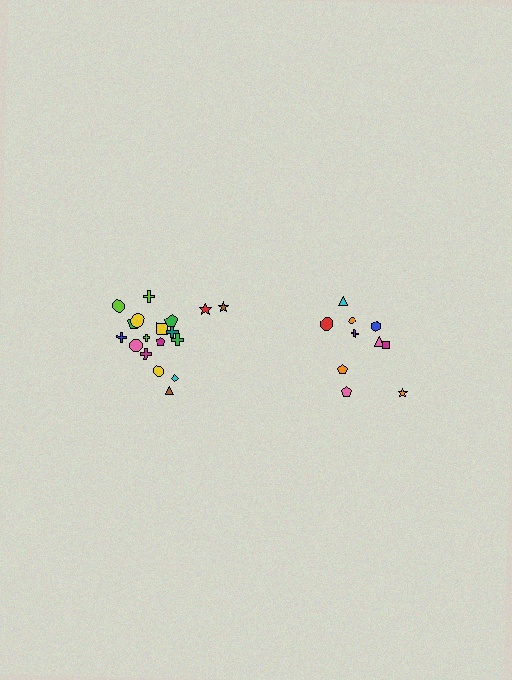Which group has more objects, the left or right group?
The left group.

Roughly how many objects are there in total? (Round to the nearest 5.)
Roughly 30 objects in total.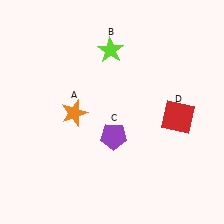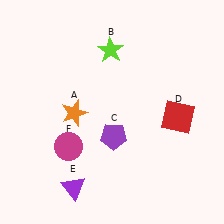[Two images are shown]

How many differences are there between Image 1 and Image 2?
There are 2 differences between the two images.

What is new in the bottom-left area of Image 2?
A purple triangle (E) was added in the bottom-left area of Image 2.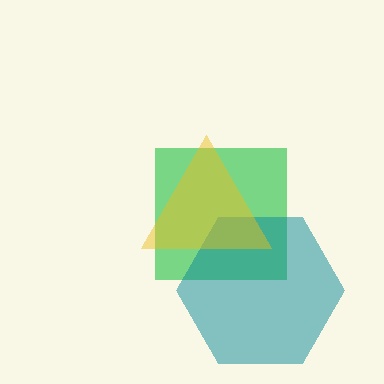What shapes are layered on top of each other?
The layered shapes are: a green square, a teal hexagon, a yellow triangle.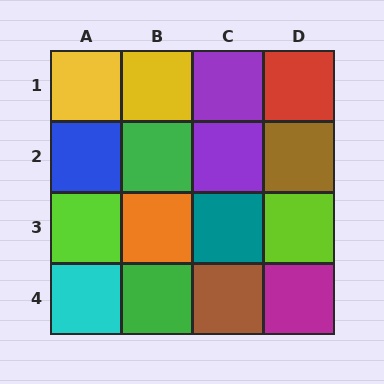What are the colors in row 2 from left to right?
Blue, green, purple, brown.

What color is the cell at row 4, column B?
Green.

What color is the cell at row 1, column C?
Purple.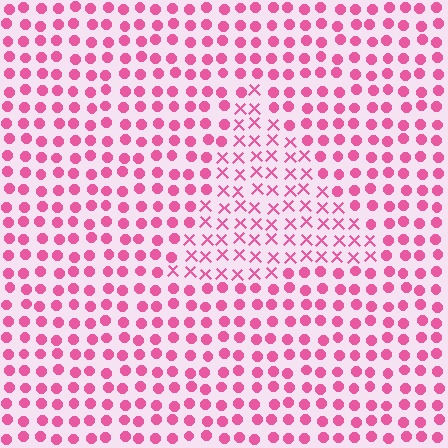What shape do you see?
I see a triangle.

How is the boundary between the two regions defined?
The boundary is defined by a change in element shape: X marks inside vs. circles outside. All elements share the same color and spacing.